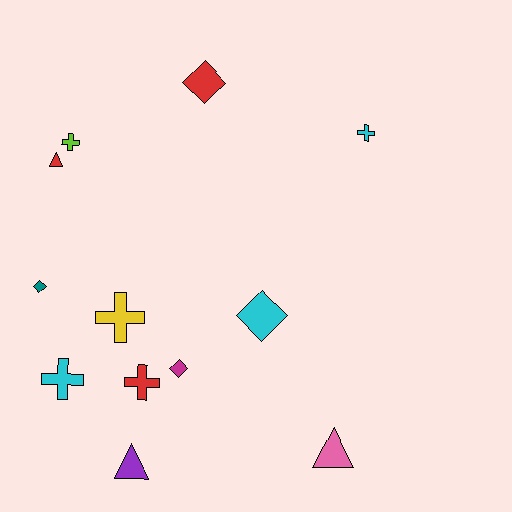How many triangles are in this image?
There are 3 triangles.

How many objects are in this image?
There are 12 objects.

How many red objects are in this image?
There are 3 red objects.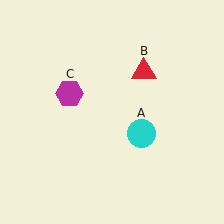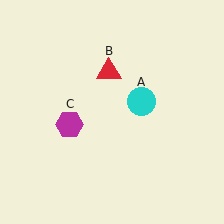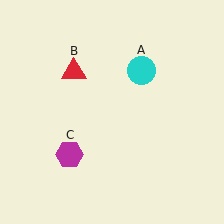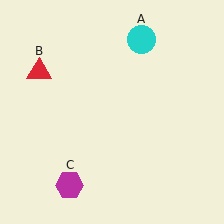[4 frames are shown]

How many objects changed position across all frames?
3 objects changed position: cyan circle (object A), red triangle (object B), magenta hexagon (object C).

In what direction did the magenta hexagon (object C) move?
The magenta hexagon (object C) moved down.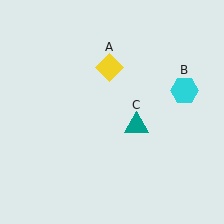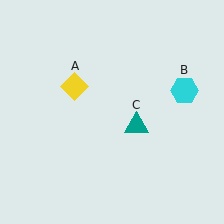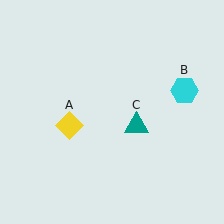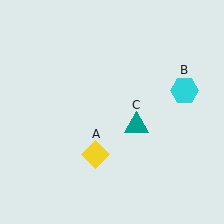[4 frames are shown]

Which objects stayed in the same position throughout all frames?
Cyan hexagon (object B) and teal triangle (object C) remained stationary.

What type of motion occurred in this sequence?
The yellow diamond (object A) rotated counterclockwise around the center of the scene.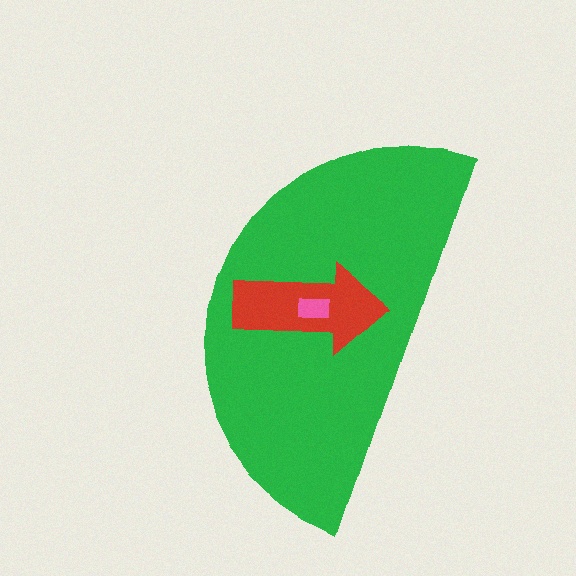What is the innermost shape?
The pink rectangle.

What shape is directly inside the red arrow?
The pink rectangle.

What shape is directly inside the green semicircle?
The red arrow.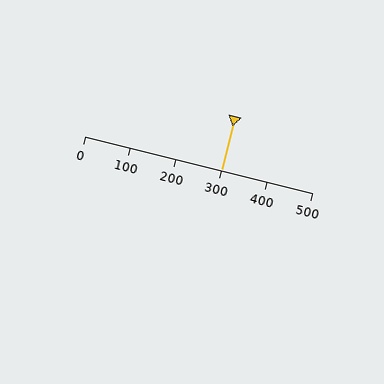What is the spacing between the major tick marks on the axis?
The major ticks are spaced 100 apart.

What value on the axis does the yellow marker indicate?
The marker indicates approximately 300.